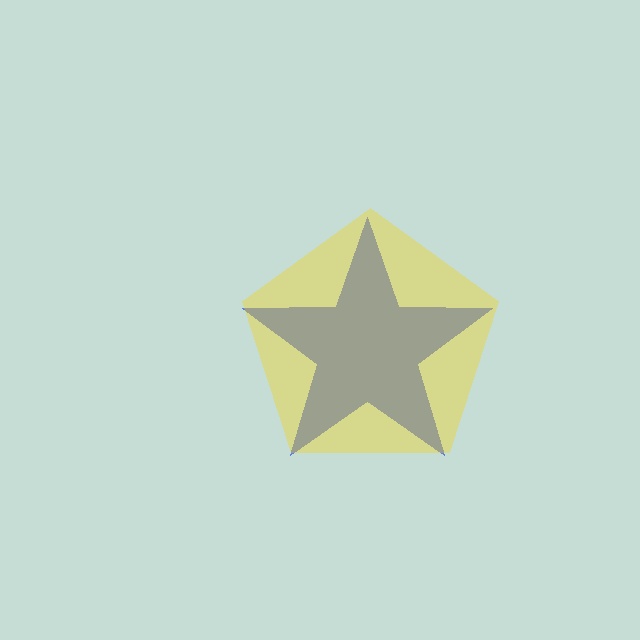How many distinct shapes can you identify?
There are 2 distinct shapes: a blue star, a yellow pentagon.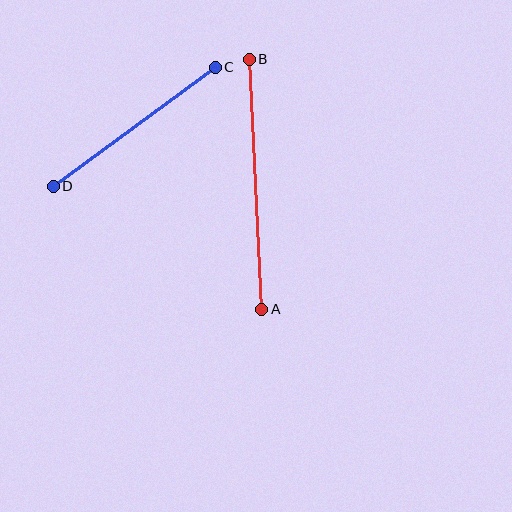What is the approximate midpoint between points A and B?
The midpoint is at approximately (256, 184) pixels.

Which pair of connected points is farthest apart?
Points A and B are farthest apart.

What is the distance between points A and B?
The distance is approximately 251 pixels.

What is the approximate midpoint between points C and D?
The midpoint is at approximately (134, 127) pixels.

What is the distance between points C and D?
The distance is approximately 201 pixels.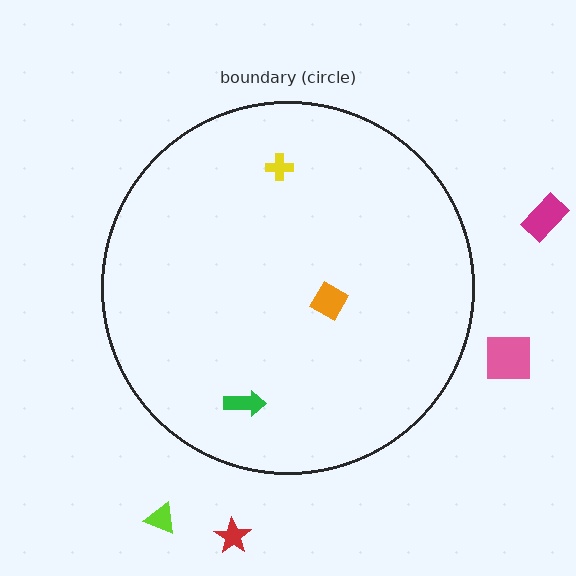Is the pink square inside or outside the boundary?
Outside.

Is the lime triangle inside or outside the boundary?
Outside.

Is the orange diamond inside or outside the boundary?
Inside.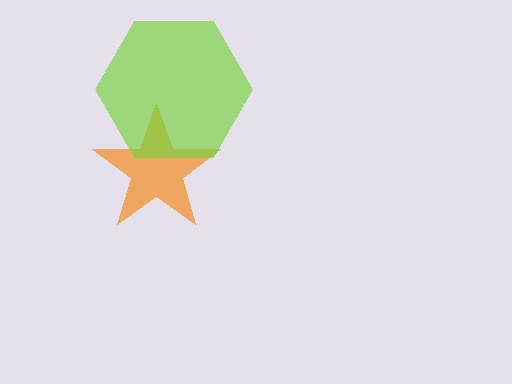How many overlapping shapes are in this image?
There are 2 overlapping shapes in the image.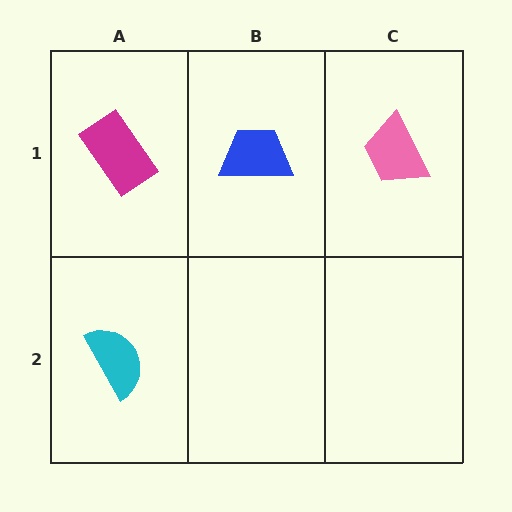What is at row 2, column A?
A cyan semicircle.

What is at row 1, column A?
A magenta rectangle.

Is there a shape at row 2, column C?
No, that cell is empty.